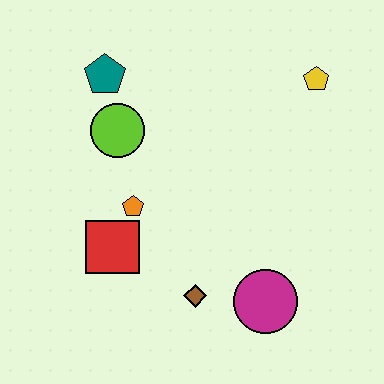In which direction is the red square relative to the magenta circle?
The red square is to the left of the magenta circle.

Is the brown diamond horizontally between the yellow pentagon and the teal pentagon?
Yes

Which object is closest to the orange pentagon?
The red square is closest to the orange pentagon.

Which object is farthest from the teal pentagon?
The magenta circle is farthest from the teal pentagon.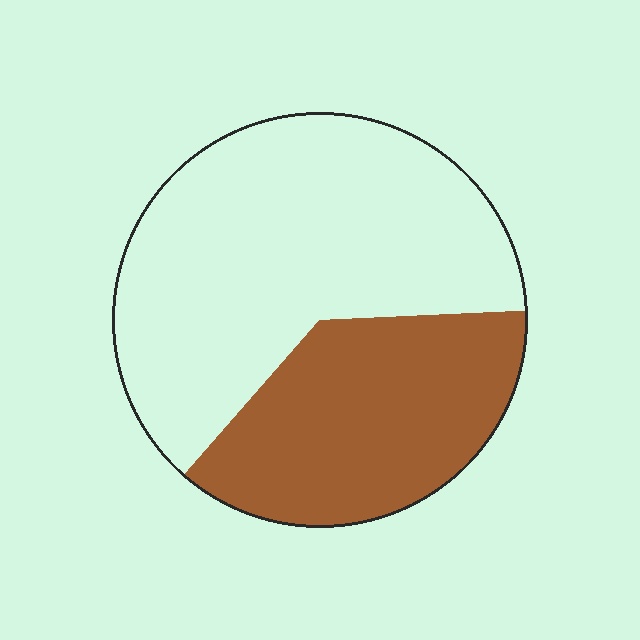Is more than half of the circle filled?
No.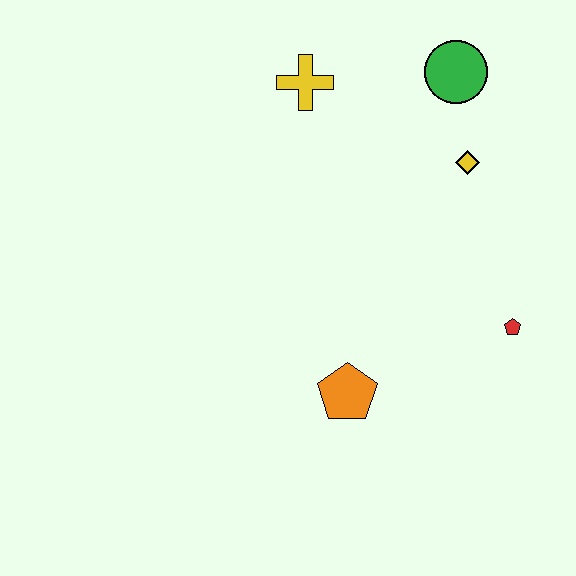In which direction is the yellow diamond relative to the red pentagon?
The yellow diamond is above the red pentagon.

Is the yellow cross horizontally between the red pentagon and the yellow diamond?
No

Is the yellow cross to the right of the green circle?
No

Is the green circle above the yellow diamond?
Yes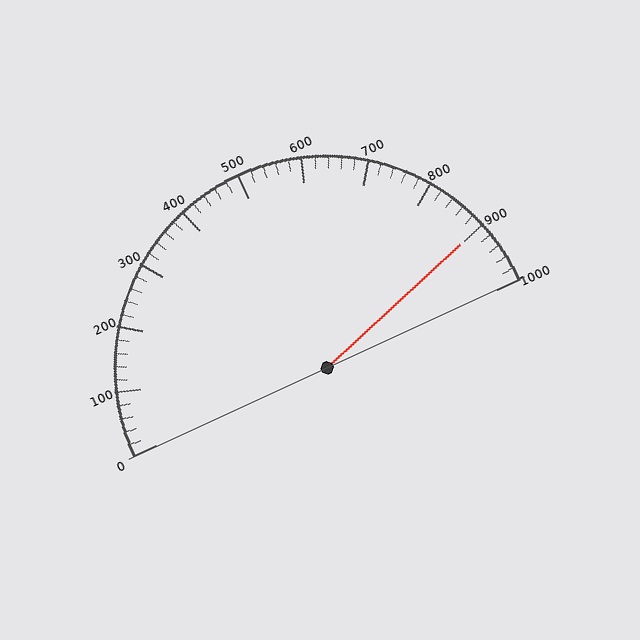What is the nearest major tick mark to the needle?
The nearest major tick mark is 900.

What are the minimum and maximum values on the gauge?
The gauge ranges from 0 to 1000.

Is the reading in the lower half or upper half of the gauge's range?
The reading is in the upper half of the range (0 to 1000).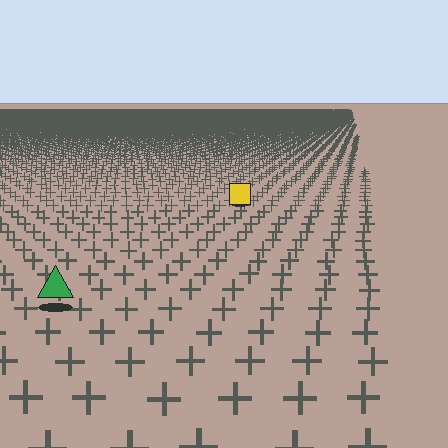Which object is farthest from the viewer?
The yellow square is farthest from the viewer. It appears smaller and the ground texture around it is denser.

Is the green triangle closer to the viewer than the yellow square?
Yes. The green triangle is closer — you can tell from the texture gradient: the ground texture is coarser near it.